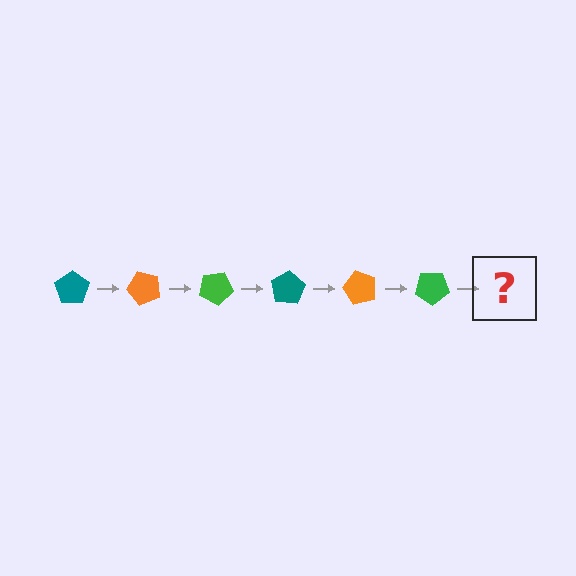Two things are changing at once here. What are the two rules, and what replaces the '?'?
The two rules are that it rotates 50 degrees each step and the color cycles through teal, orange, and green. The '?' should be a teal pentagon, rotated 300 degrees from the start.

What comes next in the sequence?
The next element should be a teal pentagon, rotated 300 degrees from the start.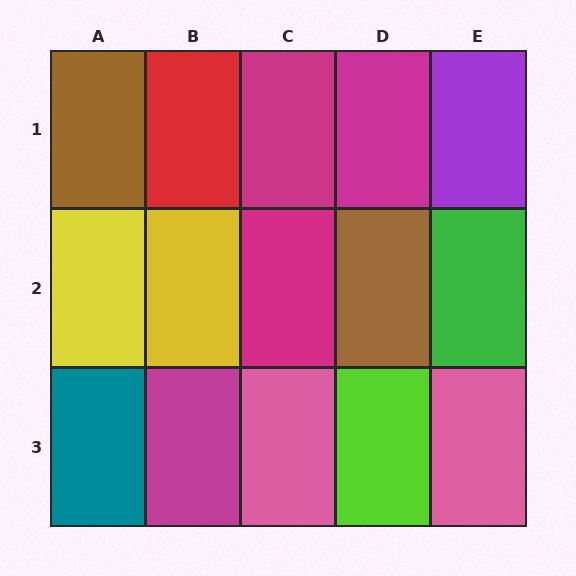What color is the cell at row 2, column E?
Green.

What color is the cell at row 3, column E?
Pink.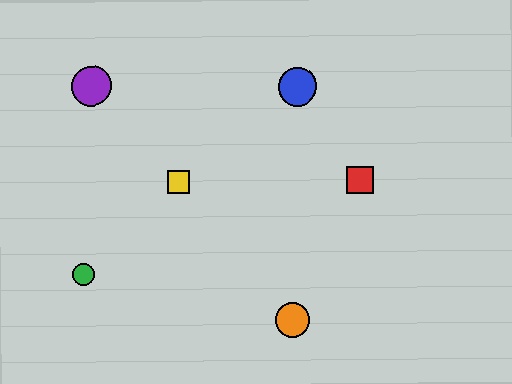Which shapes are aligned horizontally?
The red square, the yellow square are aligned horizontally.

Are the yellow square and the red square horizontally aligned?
Yes, both are at y≈182.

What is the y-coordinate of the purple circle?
The purple circle is at y≈86.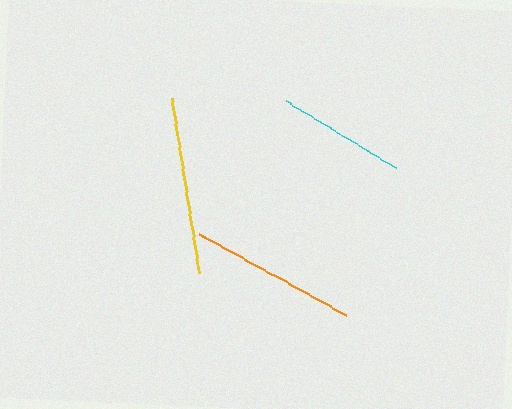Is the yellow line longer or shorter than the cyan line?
The yellow line is longer than the cyan line.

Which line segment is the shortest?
The cyan line is the shortest at approximately 129 pixels.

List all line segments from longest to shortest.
From longest to shortest: yellow, orange, cyan.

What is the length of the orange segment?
The orange segment is approximately 169 pixels long.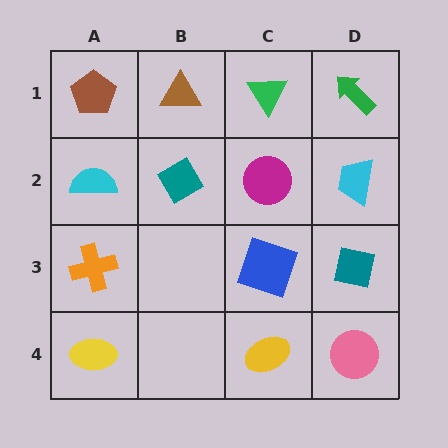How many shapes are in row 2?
4 shapes.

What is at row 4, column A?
A yellow ellipse.